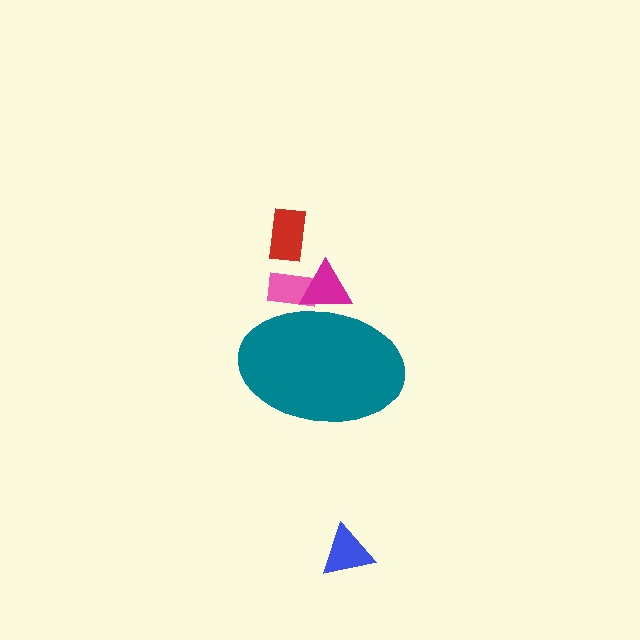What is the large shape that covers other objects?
A teal ellipse.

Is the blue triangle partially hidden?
No, the blue triangle is fully visible.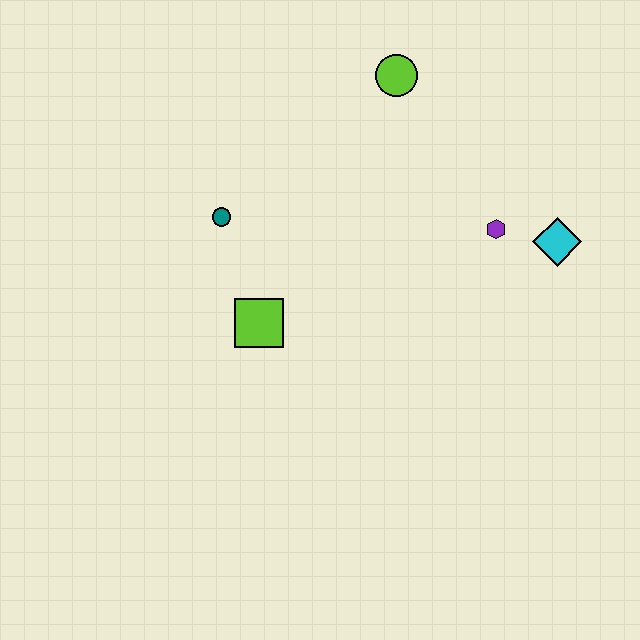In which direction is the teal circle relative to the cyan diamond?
The teal circle is to the left of the cyan diamond.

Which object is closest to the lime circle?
The purple hexagon is closest to the lime circle.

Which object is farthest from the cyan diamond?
The teal circle is farthest from the cyan diamond.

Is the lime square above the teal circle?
No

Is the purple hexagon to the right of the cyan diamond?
No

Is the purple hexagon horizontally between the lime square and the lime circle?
No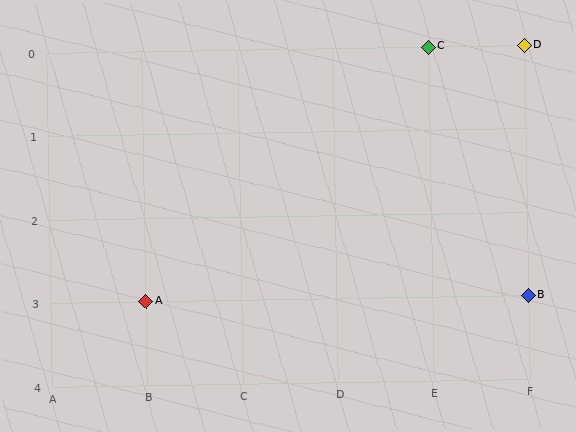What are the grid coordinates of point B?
Point B is at grid coordinates (F, 3).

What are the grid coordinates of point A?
Point A is at grid coordinates (B, 3).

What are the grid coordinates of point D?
Point D is at grid coordinates (F, 0).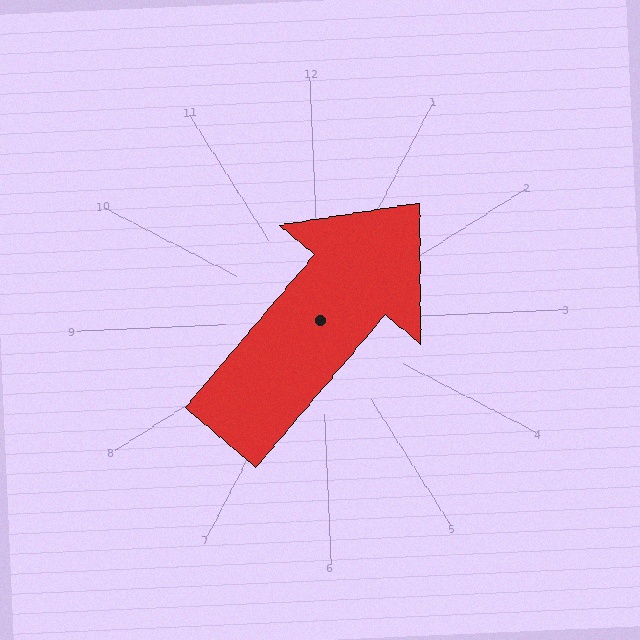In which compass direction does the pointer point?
Northeast.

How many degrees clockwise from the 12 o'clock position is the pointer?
Approximately 43 degrees.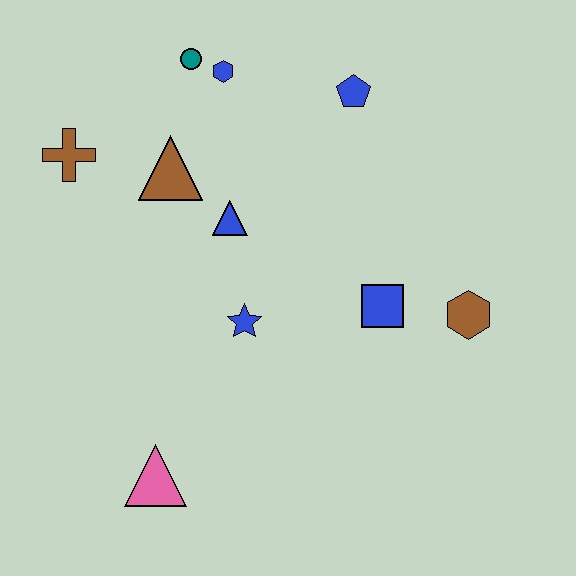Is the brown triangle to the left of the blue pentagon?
Yes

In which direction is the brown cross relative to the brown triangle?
The brown cross is to the left of the brown triangle.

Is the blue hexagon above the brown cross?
Yes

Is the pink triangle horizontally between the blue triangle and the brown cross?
Yes